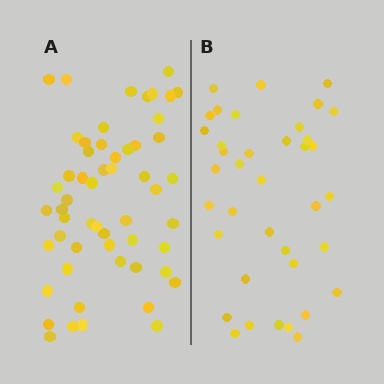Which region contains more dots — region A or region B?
Region A (the left region) has more dots.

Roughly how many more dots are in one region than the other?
Region A has approximately 15 more dots than region B.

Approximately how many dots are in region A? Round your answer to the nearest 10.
About 60 dots. (The exact count is 55, which rounds to 60.)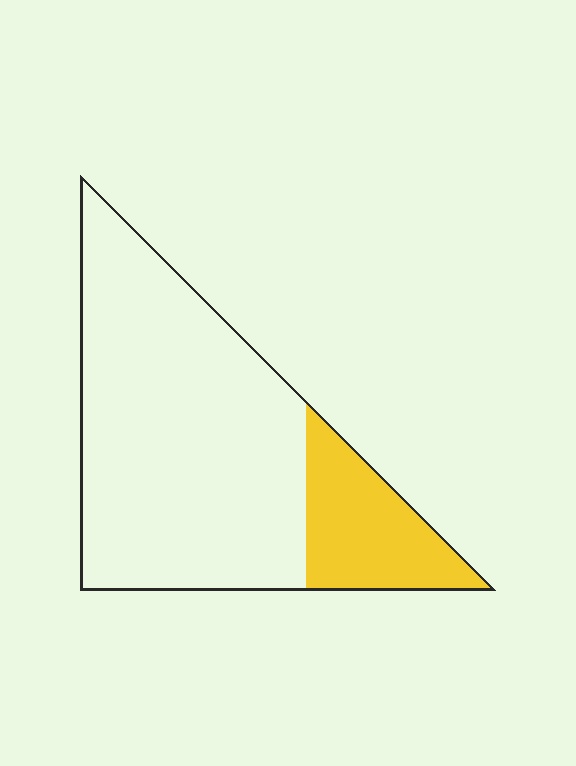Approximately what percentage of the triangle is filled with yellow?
Approximately 20%.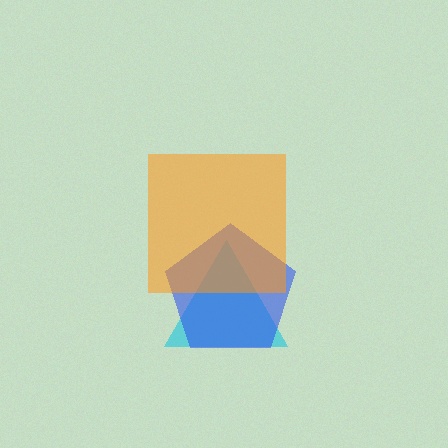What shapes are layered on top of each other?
The layered shapes are: a cyan triangle, a blue pentagon, an orange square.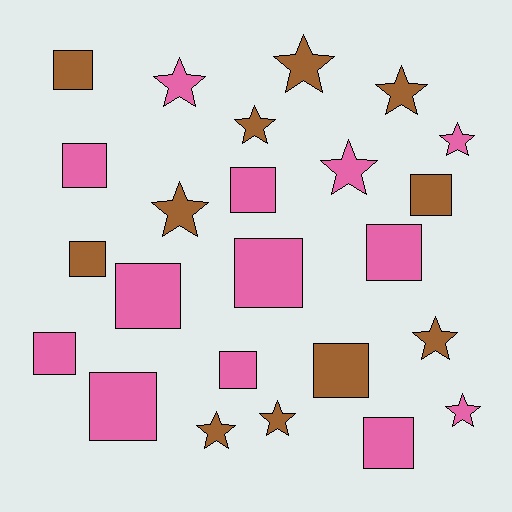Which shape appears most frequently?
Square, with 13 objects.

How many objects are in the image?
There are 24 objects.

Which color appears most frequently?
Pink, with 13 objects.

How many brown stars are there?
There are 7 brown stars.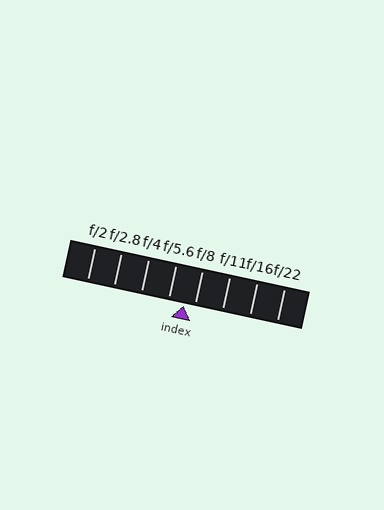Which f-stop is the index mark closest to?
The index mark is closest to f/8.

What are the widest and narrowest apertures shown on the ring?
The widest aperture shown is f/2 and the narrowest is f/22.